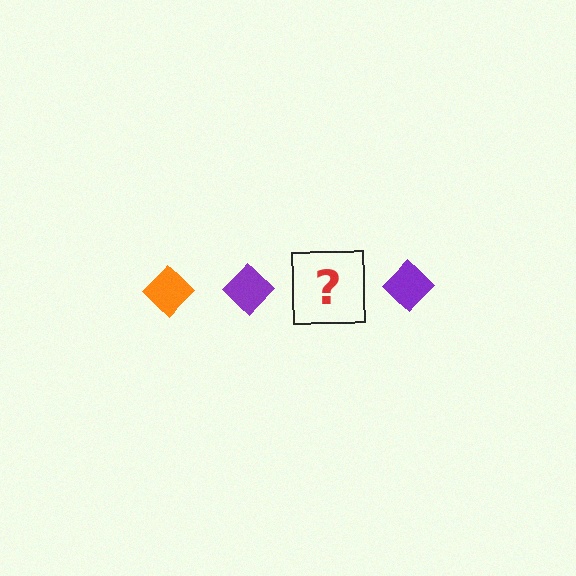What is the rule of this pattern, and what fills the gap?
The rule is that the pattern cycles through orange, purple diamonds. The gap should be filled with an orange diamond.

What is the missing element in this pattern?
The missing element is an orange diamond.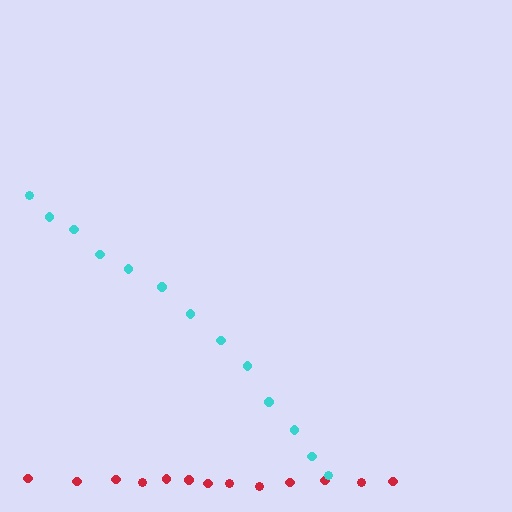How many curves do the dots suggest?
There are 2 distinct paths.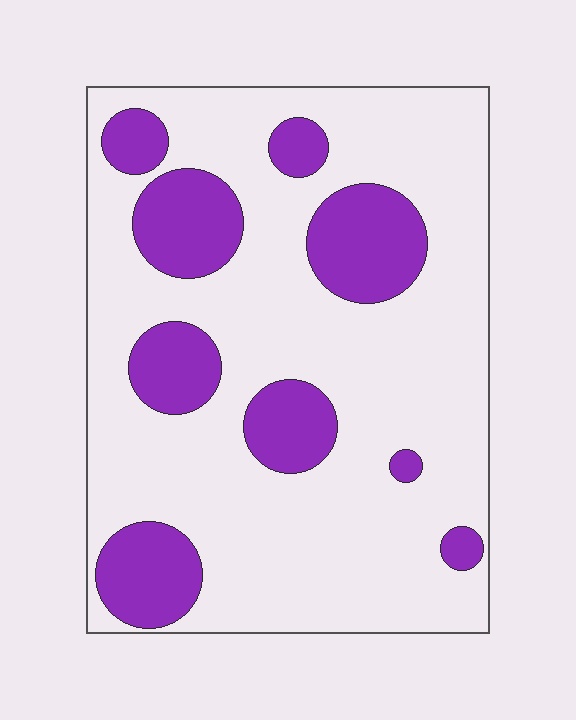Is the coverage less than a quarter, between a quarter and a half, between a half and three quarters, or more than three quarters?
Less than a quarter.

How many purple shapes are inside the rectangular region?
9.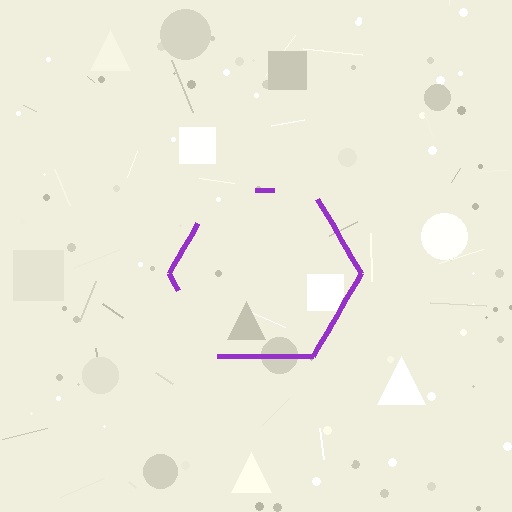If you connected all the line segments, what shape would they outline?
They would outline a hexagon.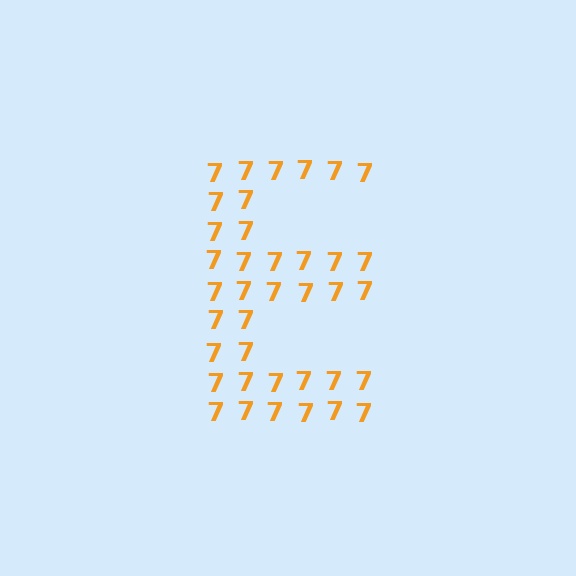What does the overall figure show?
The overall figure shows the letter E.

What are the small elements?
The small elements are digit 7's.